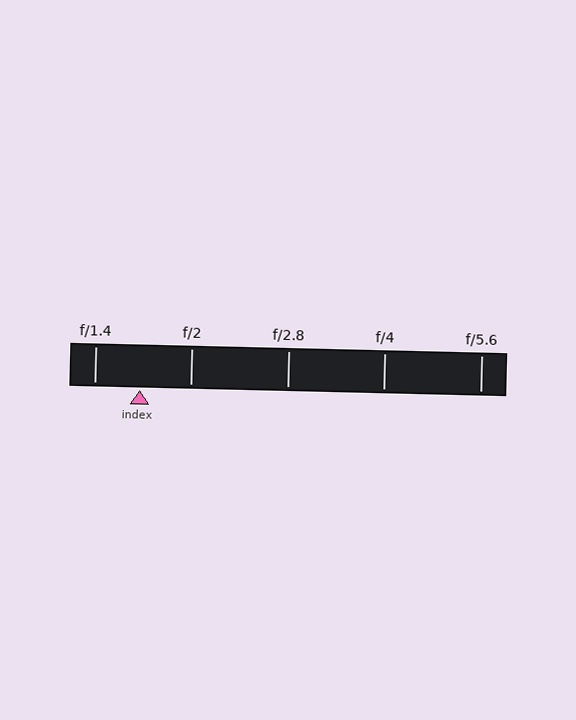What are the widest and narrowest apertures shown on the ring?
The widest aperture shown is f/1.4 and the narrowest is f/5.6.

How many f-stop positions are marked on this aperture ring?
There are 5 f-stop positions marked.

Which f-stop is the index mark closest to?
The index mark is closest to f/1.4.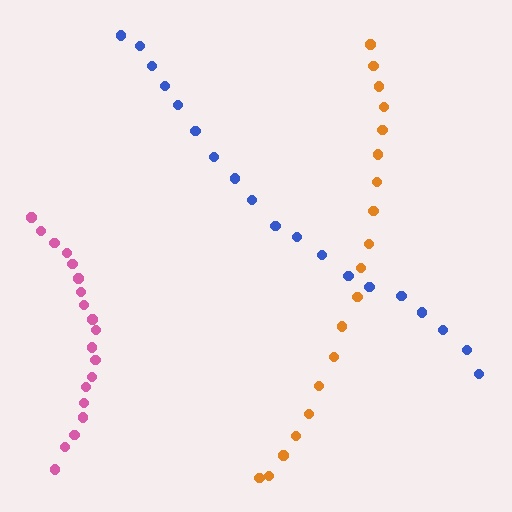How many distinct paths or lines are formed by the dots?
There are 3 distinct paths.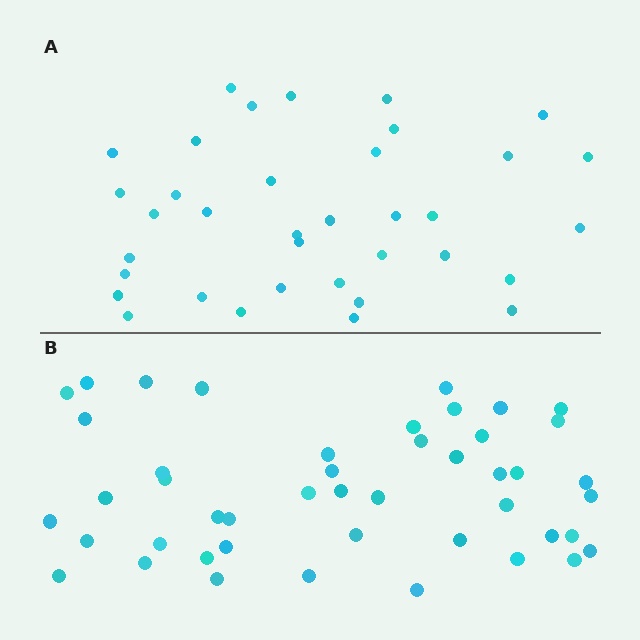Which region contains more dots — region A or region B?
Region B (the bottom region) has more dots.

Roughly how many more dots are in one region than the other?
Region B has roughly 10 or so more dots than region A.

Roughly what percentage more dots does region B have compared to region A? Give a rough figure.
About 30% more.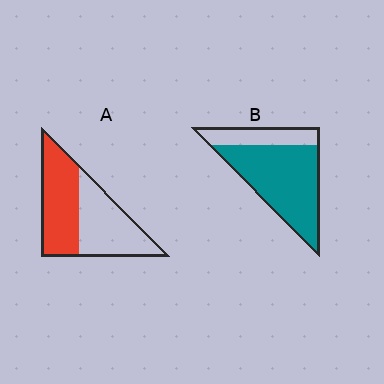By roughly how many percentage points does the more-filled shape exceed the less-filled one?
By roughly 25 percentage points (B over A).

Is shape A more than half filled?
Roughly half.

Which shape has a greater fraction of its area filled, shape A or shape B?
Shape B.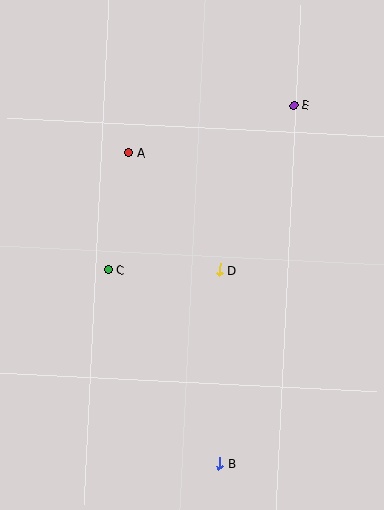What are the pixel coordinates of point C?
Point C is at (108, 270).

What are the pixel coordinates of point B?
Point B is at (220, 463).